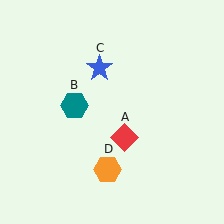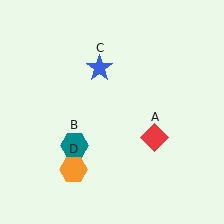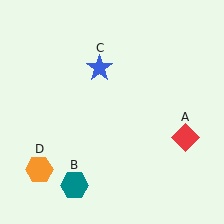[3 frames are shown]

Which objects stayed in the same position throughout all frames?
Blue star (object C) remained stationary.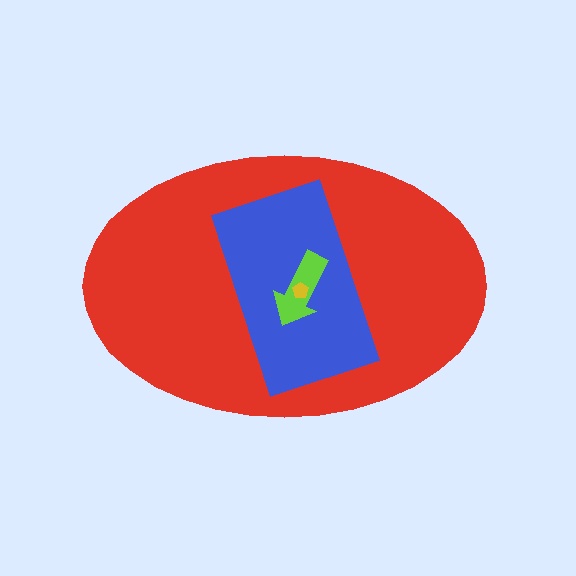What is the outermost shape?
The red ellipse.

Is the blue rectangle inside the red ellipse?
Yes.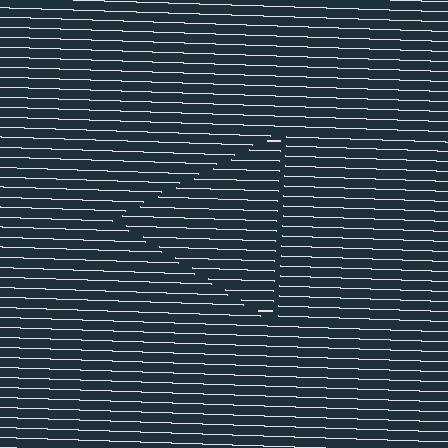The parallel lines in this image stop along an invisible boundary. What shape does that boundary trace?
An illusory triangle. The interior of the shape contains the same grating, shifted by half a period — the contour is defined by the phase discontinuity where line-ends from the inner and outer gratings abut.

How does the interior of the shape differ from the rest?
The interior of the shape contains the same grating, shifted by half a period — the contour is defined by the phase discontinuity where line-ends from the inner and outer gratings abut.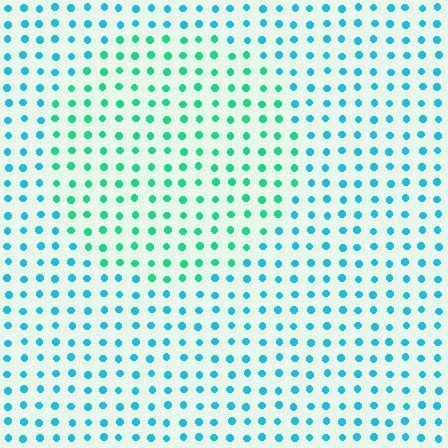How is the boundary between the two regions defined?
The boundary is defined purely by a slight shift in hue (about 37 degrees). Spacing, size, and orientation are identical on both sides.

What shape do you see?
I see a circle.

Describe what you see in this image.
The image is filled with small cyan elements in a uniform arrangement. A circle-shaped region is visible where the elements are tinted to a slightly different hue, forming a subtle color boundary.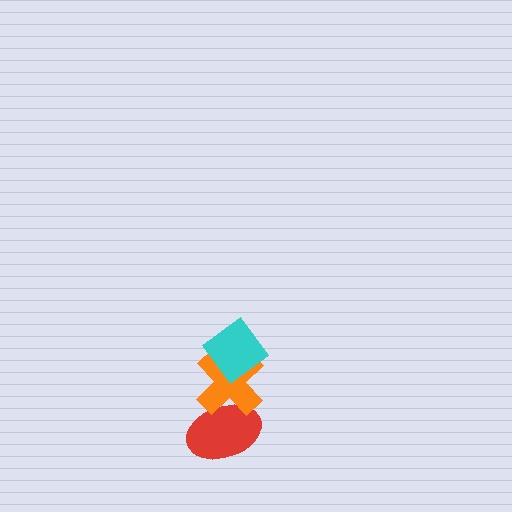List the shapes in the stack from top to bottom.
From top to bottom: the cyan diamond, the orange cross, the red ellipse.